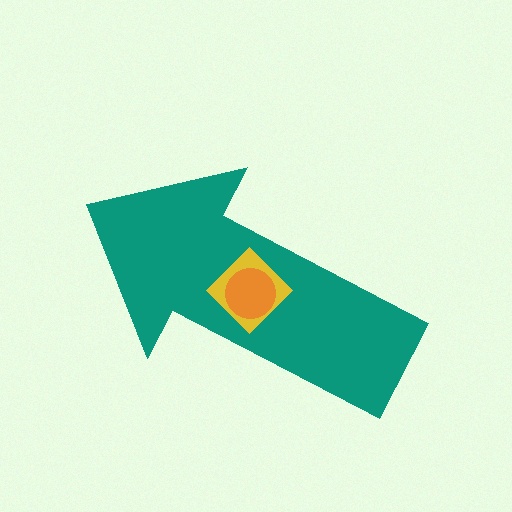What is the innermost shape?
The orange circle.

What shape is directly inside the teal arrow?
The yellow diamond.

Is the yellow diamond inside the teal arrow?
Yes.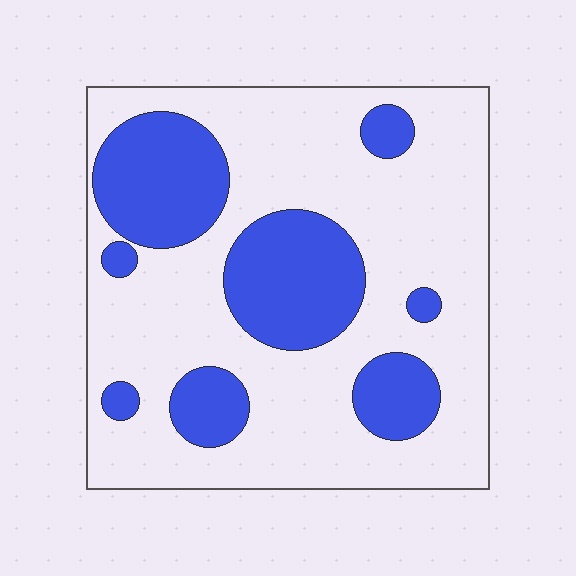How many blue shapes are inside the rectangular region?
8.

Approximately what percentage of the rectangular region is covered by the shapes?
Approximately 30%.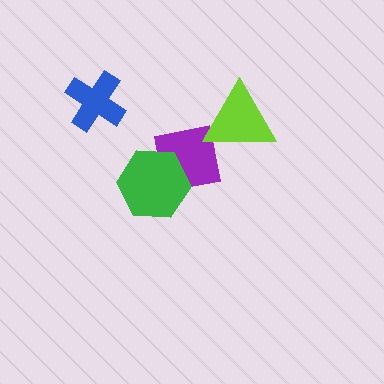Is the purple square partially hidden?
Yes, it is partially covered by another shape.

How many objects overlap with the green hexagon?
1 object overlaps with the green hexagon.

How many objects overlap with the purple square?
1 object overlaps with the purple square.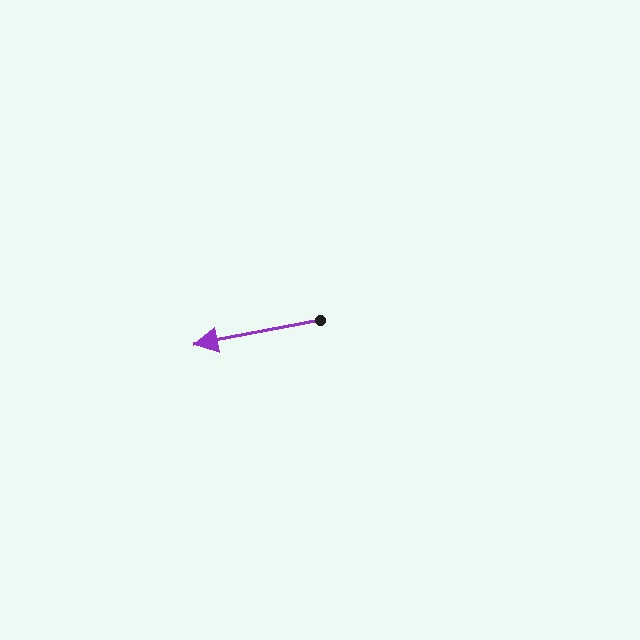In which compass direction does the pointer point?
West.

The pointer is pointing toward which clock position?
Roughly 9 o'clock.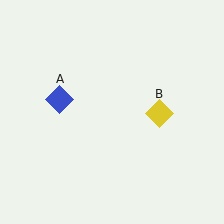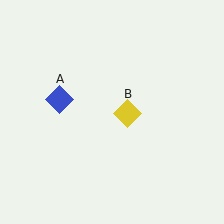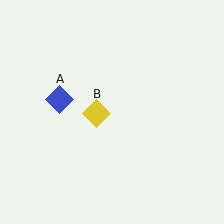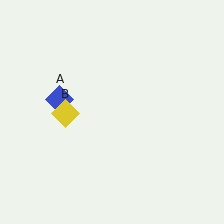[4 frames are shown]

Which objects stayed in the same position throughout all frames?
Blue diamond (object A) remained stationary.